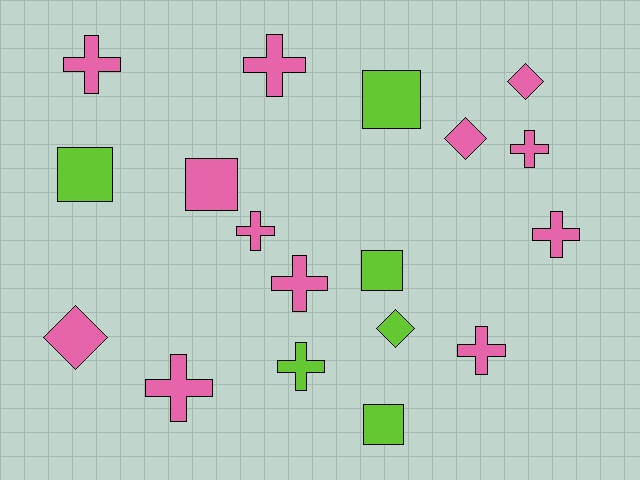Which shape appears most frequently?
Cross, with 9 objects.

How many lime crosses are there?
There is 1 lime cross.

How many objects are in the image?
There are 18 objects.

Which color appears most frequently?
Pink, with 12 objects.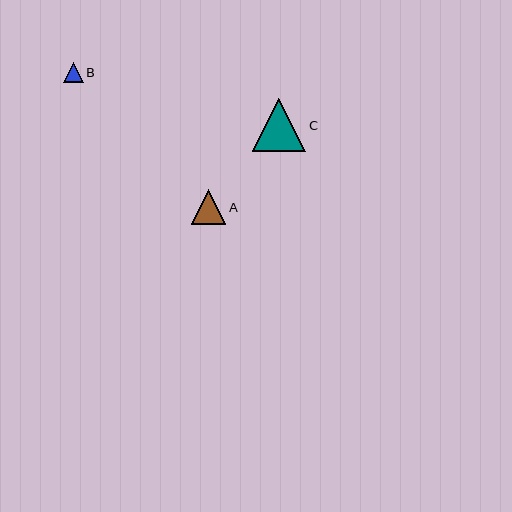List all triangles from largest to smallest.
From largest to smallest: C, A, B.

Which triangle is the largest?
Triangle C is the largest with a size of approximately 53 pixels.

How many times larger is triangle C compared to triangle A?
Triangle C is approximately 1.6 times the size of triangle A.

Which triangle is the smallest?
Triangle B is the smallest with a size of approximately 20 pixels.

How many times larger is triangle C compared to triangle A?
Triangle C is approximately 1.6 times the size of triangle A.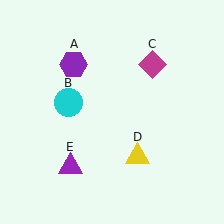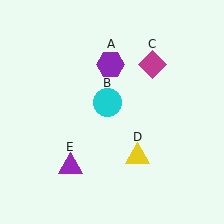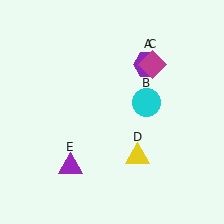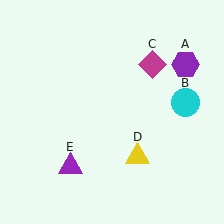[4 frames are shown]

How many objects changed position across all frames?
2 objects changed position: purple hexagon (object A), cyan circle (object B).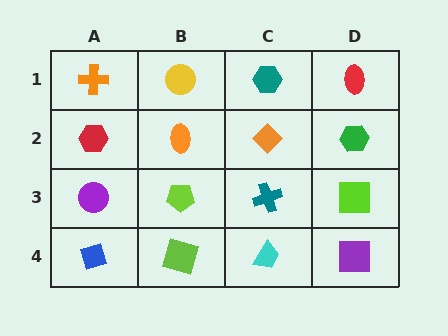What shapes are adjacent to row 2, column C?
A teal hexagon (row 1, column C), a teal cross (row 3, column C), an orange ellipse (row 2, column B), a green hexagon (row 2, column D).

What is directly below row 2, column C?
A teal cross.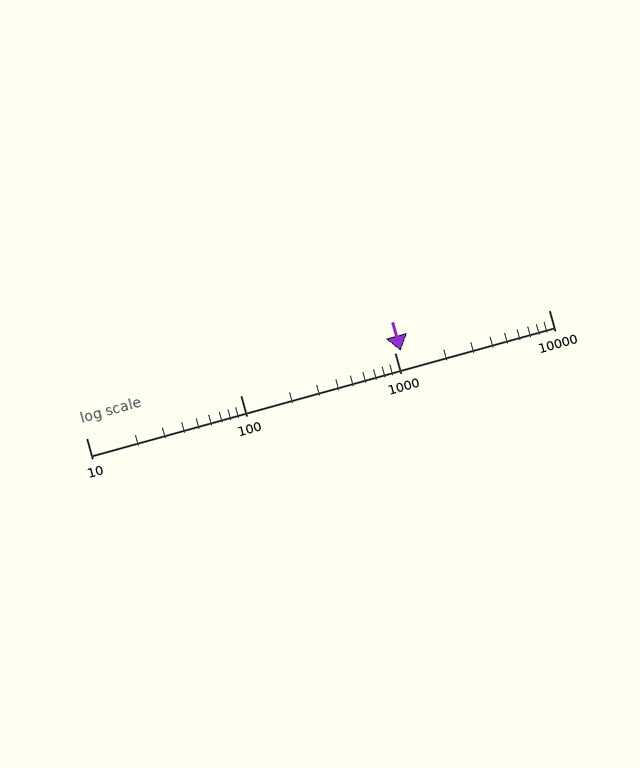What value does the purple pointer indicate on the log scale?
The pointer indicates approximately 1100.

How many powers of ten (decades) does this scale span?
The scale spans 3 decades, from 10 to 10000.